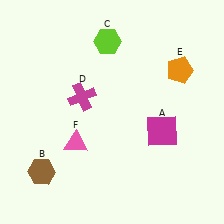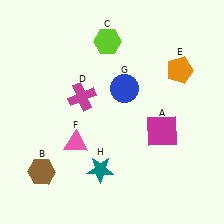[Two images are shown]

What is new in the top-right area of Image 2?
A blue circle (G) was added in the top-right area of Image 2.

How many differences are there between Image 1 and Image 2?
There are 2 differences between the two images.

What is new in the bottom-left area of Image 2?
A teal star (H) was added in the bottom-left area of Image 2.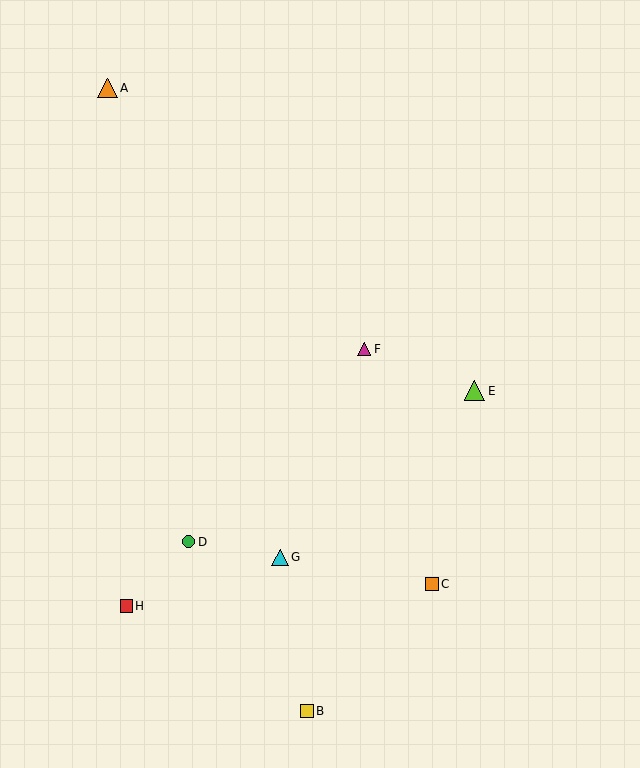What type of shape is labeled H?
Shape H is a red square.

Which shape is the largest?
The lime triangle (labeled E) is the largest.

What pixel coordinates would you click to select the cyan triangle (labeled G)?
Click at (280, 557) to select the cyan triangle G.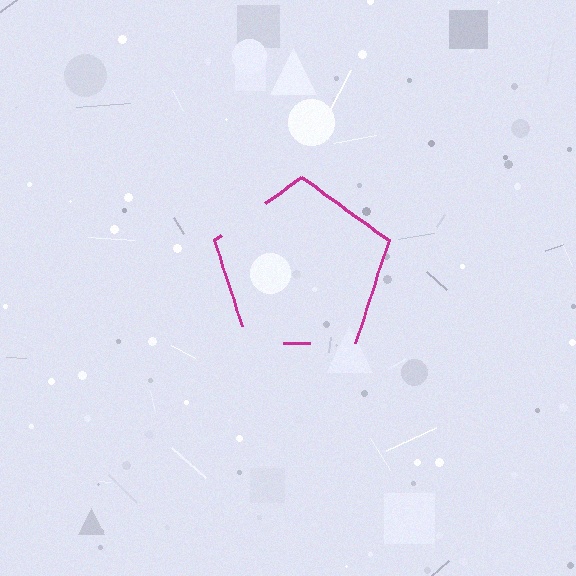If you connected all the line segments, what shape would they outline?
They would outline a pentagon.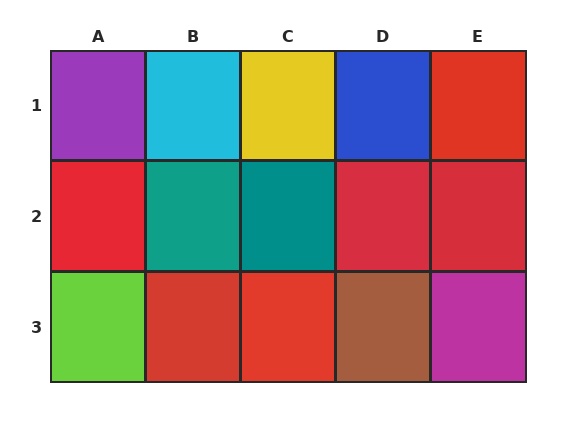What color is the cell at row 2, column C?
Teal.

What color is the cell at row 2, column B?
Teal.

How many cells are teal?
2 cells are teal.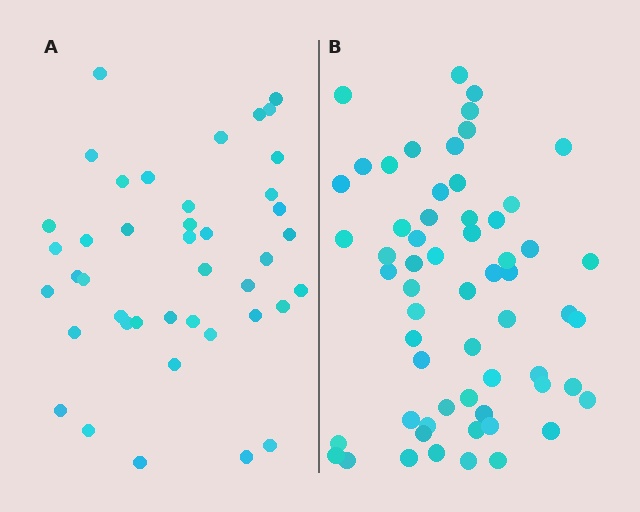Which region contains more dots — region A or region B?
Region B (the right region) has more dots.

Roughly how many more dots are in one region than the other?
Region B has approximately 20 more dots than region A.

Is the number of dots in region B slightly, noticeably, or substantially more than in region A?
Region B has noticeably more, but not dramatically so. The ratio is roughly 1.4 to 1.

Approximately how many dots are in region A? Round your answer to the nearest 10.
About 40 dots. (The exact count is 42, which rounds to 40.)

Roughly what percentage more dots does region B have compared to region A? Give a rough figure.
About 45% more.